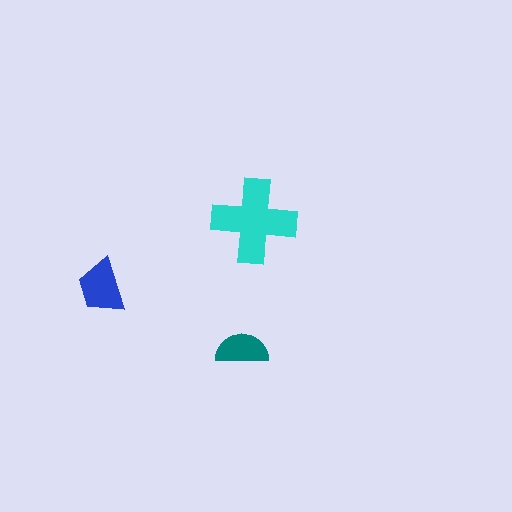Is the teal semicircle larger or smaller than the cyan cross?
Smaller.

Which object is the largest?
The cyan cross.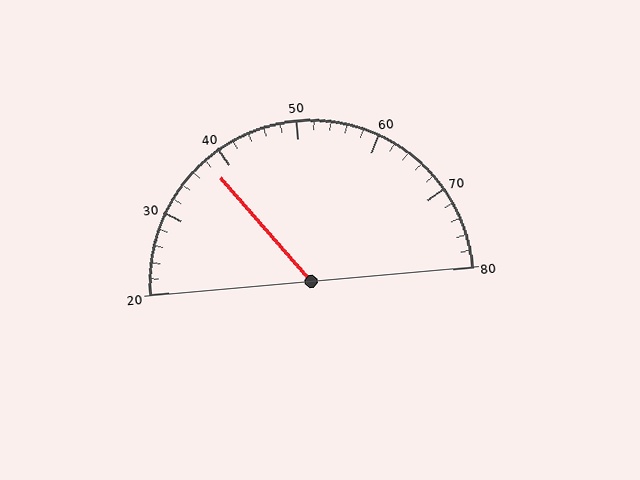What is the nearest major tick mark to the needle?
The nearest major tick mark is 40.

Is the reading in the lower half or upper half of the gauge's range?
The reading is in the lower half of the range (20 to 80).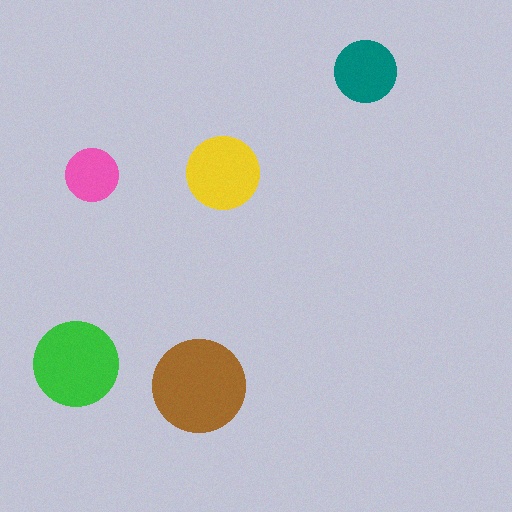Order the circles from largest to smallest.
the brown one, the green one, the yellow one, the teal one, the pink one.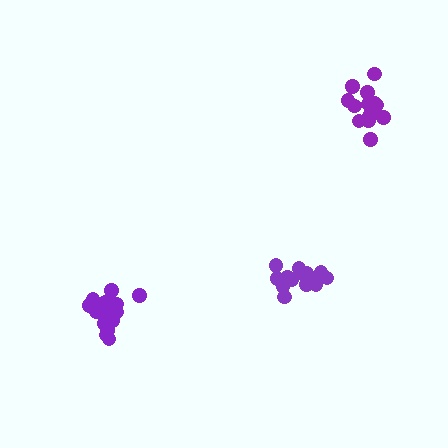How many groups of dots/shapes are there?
There are 3 groups.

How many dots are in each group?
Group 1: 16 dots, Group 2: 14 dots, Group 3: 14 dots (44 total).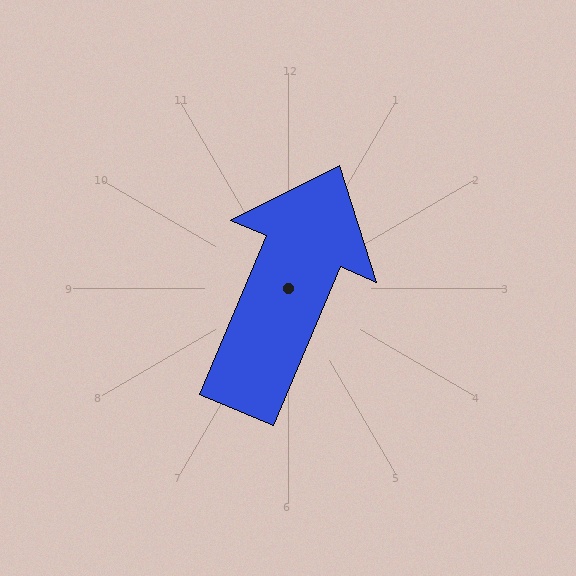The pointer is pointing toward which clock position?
Roughly 1 o'clock.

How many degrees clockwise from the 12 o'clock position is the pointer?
Approximately 23 degrees.